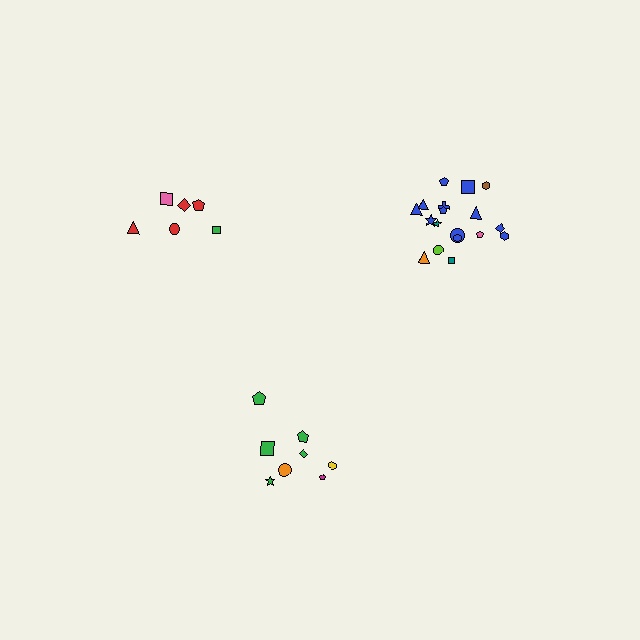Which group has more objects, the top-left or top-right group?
The top-right group.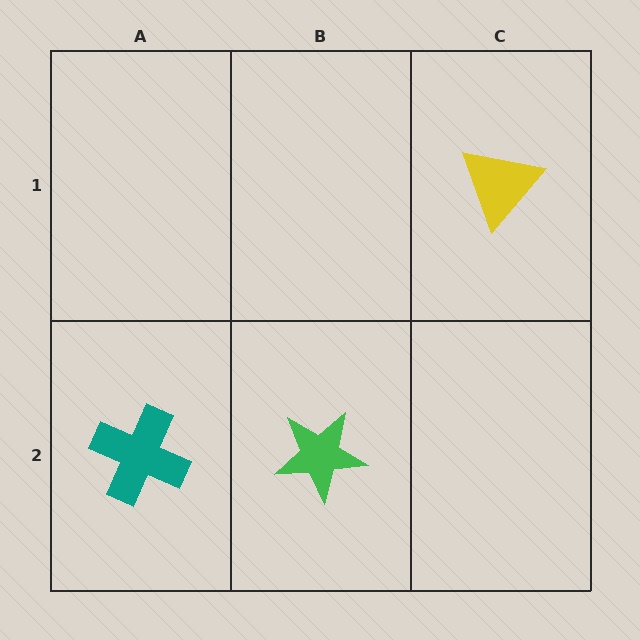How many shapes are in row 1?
1 shape.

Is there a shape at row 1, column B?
No, that cell is empty.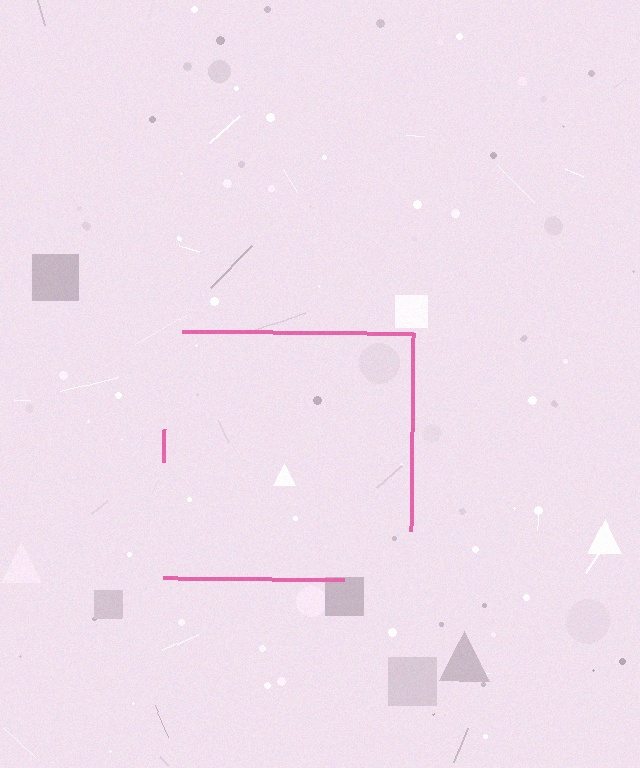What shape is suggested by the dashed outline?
The dashed outline suggests a square.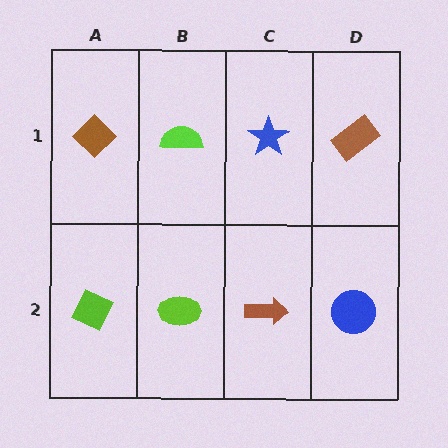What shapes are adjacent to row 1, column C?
A brown arrow (row 2, column C), a lime semicircle (row 1, column B), a brown rectangle (row 1, column D).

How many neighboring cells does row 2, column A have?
2.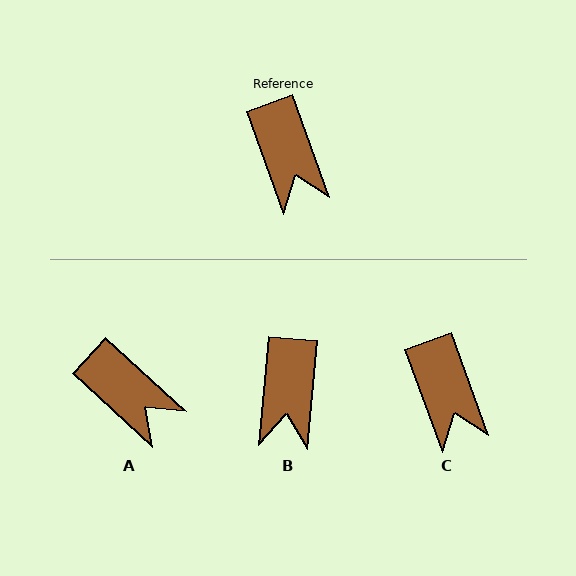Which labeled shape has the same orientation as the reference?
C.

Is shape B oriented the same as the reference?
No, it is off by about 25 degrees.